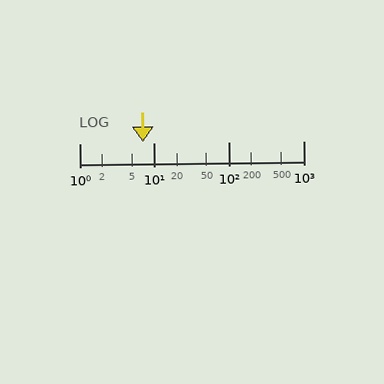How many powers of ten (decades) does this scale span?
The scale spans 3 decades, from 1 to 1000.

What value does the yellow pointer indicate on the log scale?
The pointer indicates approximately 7.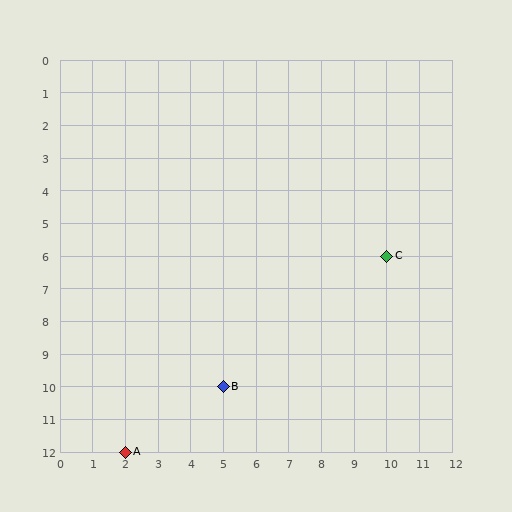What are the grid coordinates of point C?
Point C is at grid coordinates (10, 6).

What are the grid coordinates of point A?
Point A is at grid coordinates (2, 12).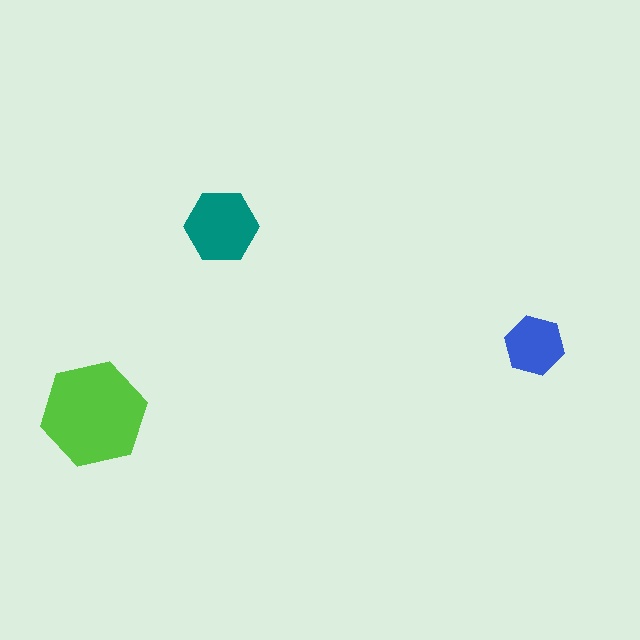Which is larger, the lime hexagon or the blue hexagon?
The lime one.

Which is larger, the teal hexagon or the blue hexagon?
The teal one.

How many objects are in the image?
There are 3 objects in the image.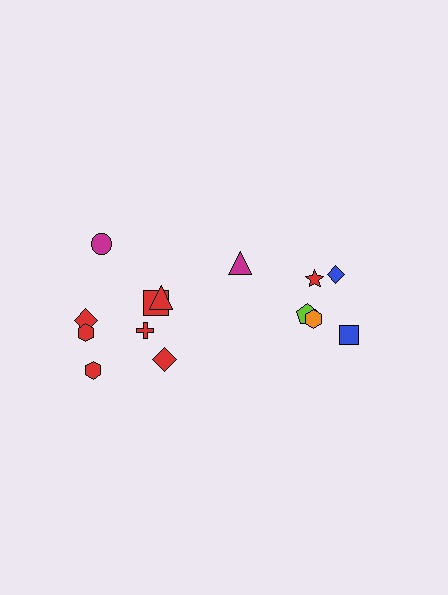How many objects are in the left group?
There are 8 objects.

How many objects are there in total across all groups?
There are 14 objects.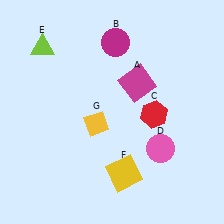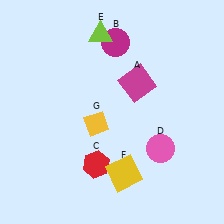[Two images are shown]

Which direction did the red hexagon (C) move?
The red hexagon (C) moved left.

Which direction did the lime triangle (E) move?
The lime triangle (E) moved right.